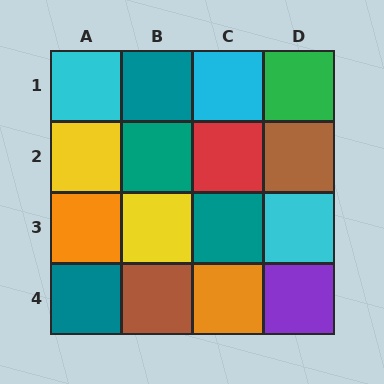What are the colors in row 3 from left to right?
Orange, yellow, teal, cyan.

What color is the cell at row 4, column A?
Teal.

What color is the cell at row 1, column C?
Cyan.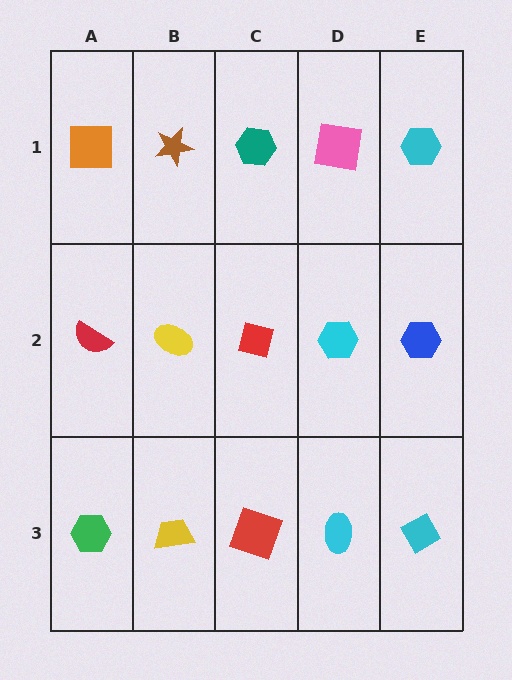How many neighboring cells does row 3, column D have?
3.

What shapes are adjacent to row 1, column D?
A cyan hexagon (row 2, column D), a teal hexagon (row 1, column C), a cyan hexagon (row 1, column E).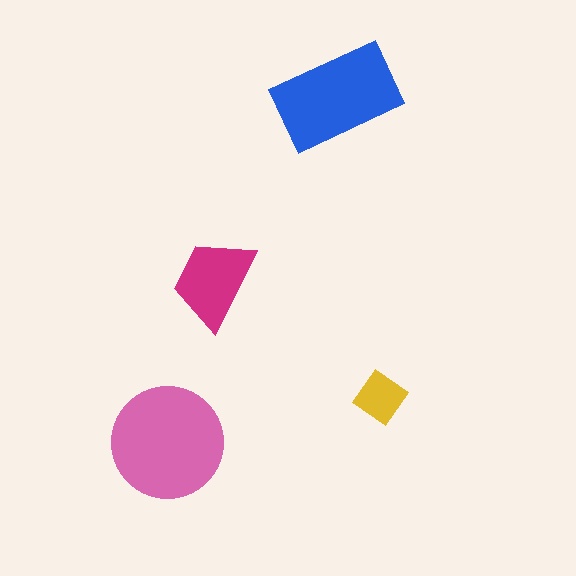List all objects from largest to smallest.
The pink circle, the blue rectangle, the magenta trapezoid, the yellow diamond.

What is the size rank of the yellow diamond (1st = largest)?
4th.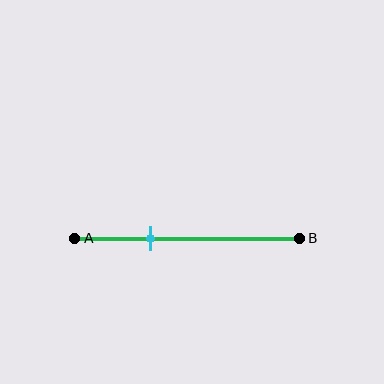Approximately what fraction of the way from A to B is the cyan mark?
The cyan mark is approximately 35% of the way from A to B.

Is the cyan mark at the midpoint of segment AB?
No, the mark is at about 35% from A, not at the 50% midpoint.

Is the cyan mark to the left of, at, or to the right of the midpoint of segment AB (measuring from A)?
The cyan mark is to the left of the midpoint of segment AB.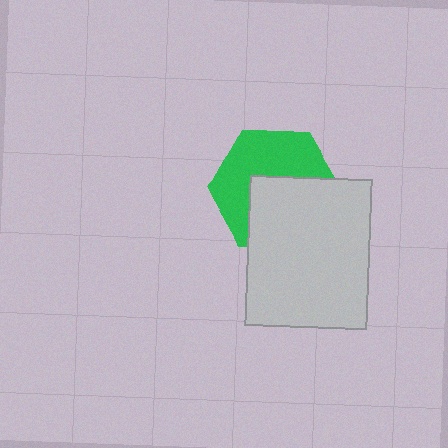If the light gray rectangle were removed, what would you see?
You would see the complete green hexagon.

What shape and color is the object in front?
The object in front is a light gray rectangle.